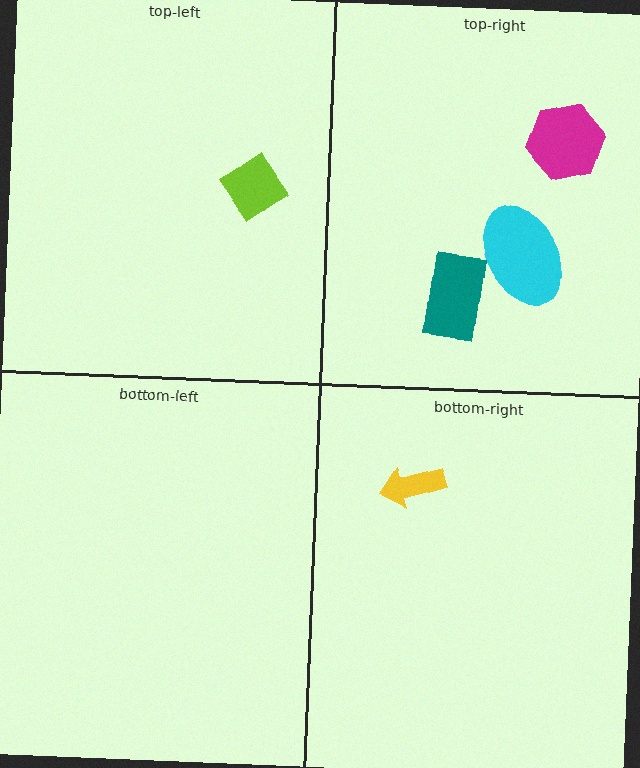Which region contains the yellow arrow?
The bottom-right region.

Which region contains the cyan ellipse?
The top-right region.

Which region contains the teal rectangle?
The top-right region.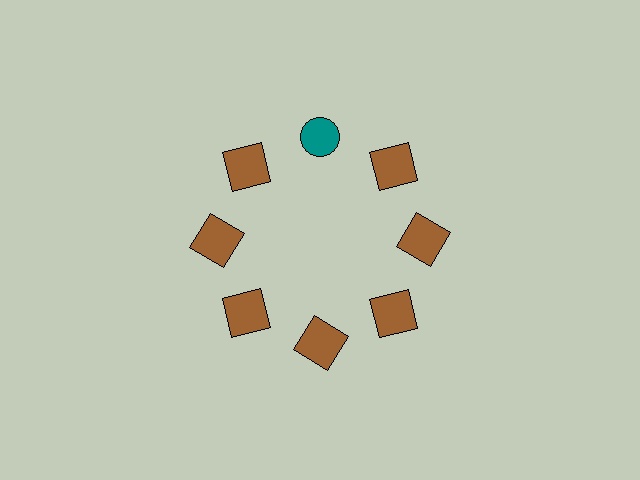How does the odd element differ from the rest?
It differs in both color (teal instead of brown) and shape (circle instead of square).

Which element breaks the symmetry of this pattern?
The teal circle at roughly the 12 o'clock position breaks the symmetry. All other shapes are brown squares.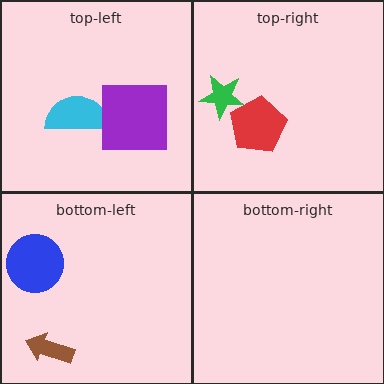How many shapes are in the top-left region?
2.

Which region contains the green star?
The top-right region.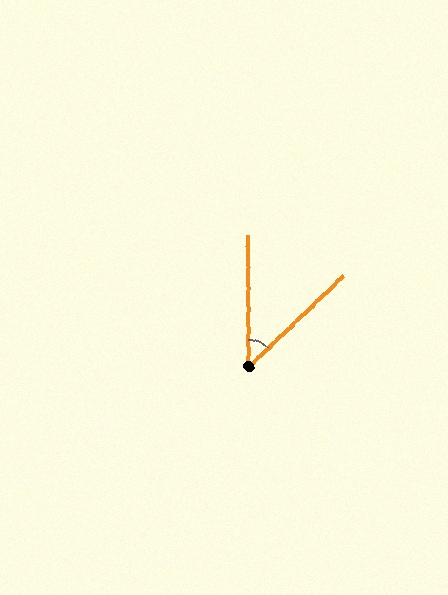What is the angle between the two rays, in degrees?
Approximately 46 degrees.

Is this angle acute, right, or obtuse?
It is acute.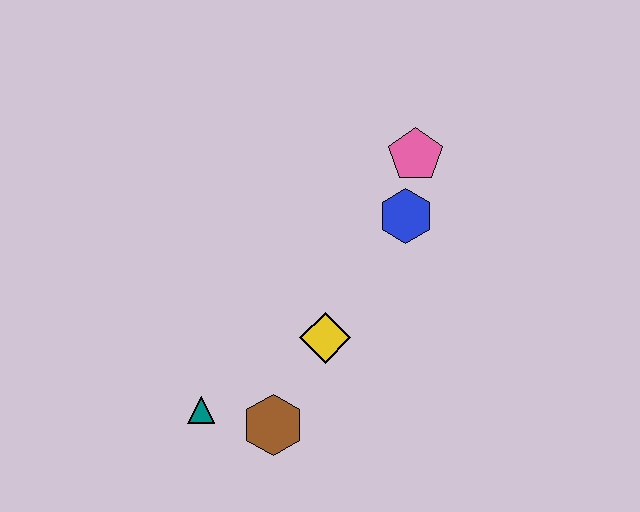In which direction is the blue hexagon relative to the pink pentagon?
The blue hexagon is below the pink pentagon.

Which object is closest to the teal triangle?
The brown hexagon is closest to the teal triangle.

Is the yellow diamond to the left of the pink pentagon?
Yes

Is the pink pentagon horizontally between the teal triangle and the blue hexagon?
No